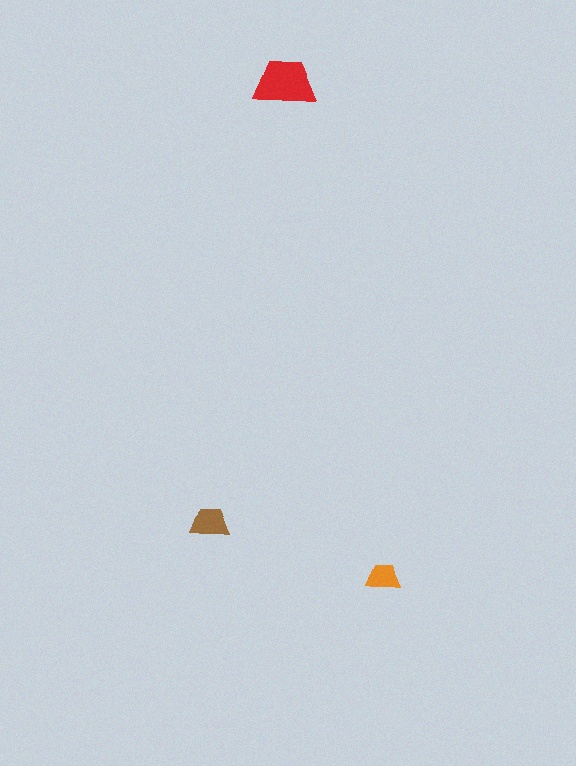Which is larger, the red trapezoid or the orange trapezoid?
The red one.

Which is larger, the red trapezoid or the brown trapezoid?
The red one.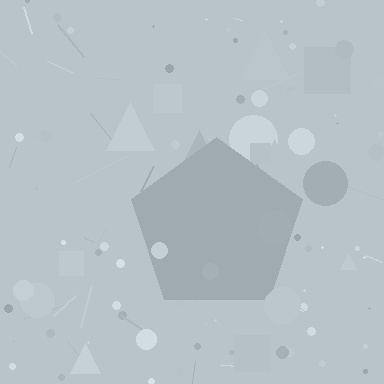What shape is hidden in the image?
A pentagon is hidden in the image.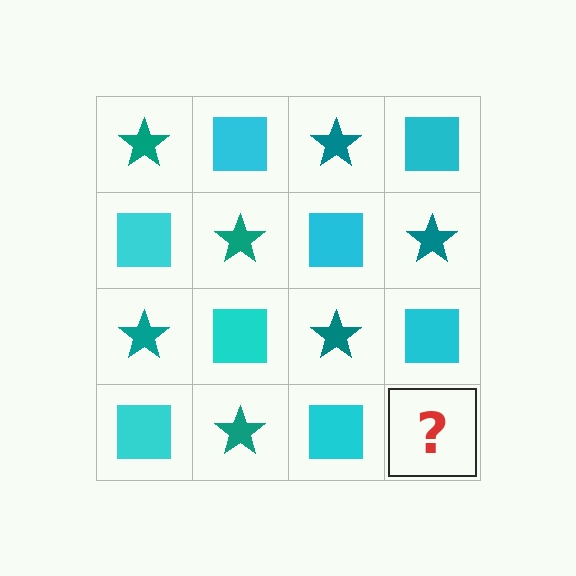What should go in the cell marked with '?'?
The missing cell should contain a teal star.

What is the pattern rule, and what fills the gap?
The rule is that it alternates teal star and cyan square in a checkerboard pattern. The gap should be filled with a teal star.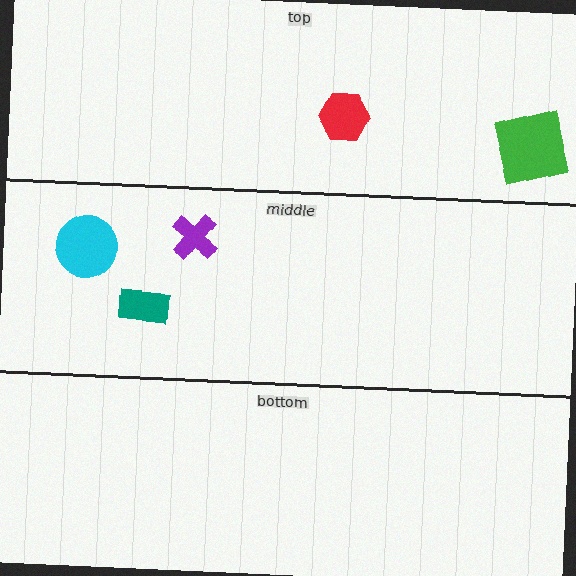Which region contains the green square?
The top region.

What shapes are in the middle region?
The purple cross, the teal rectangle, the cyan circle.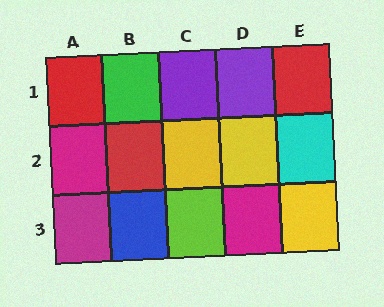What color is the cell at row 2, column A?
Magenta.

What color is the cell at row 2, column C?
Yellow.